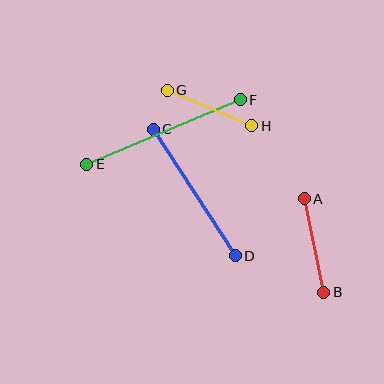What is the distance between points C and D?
The distance is approximately 151 pixels.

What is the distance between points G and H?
The distance is approximately 92 pixels.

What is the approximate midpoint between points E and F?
The midpoint is at approximately (164, 132) pixels.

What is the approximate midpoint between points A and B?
The midpoint is at approximately (314, 246) pixels.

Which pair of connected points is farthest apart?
Points E and F are farthest apart.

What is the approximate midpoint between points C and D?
The midpoint is at approximately (194, 192) pixels.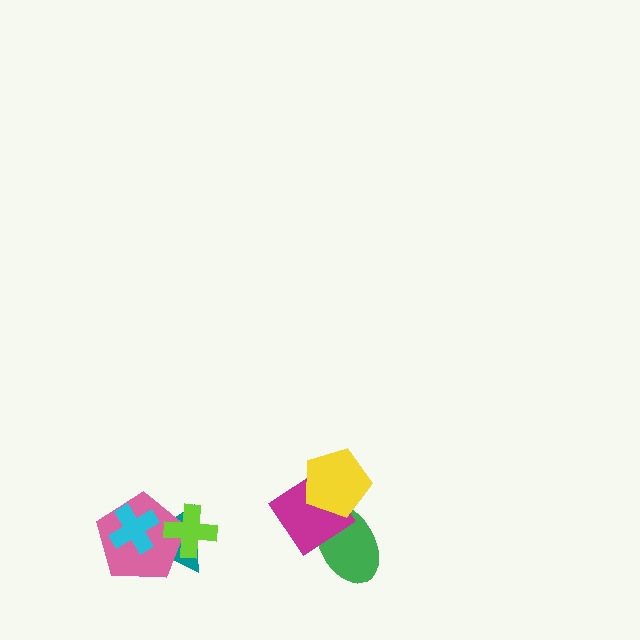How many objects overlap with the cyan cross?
2 objects overlap with the cyan cross.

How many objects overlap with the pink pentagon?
3 objects overlap with the pink pentagon.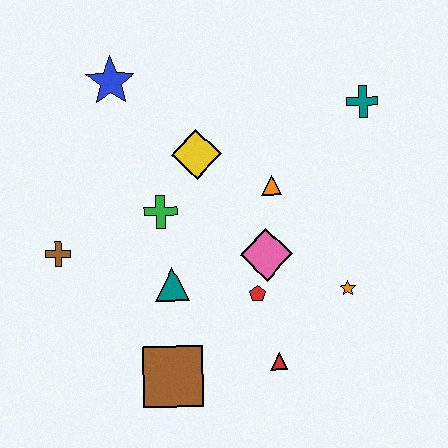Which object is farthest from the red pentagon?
The blue star is farthest from the red pentagon.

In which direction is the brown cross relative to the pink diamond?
The brown cross is to the left of the pink diamond.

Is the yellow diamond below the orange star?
No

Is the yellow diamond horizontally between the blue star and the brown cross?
No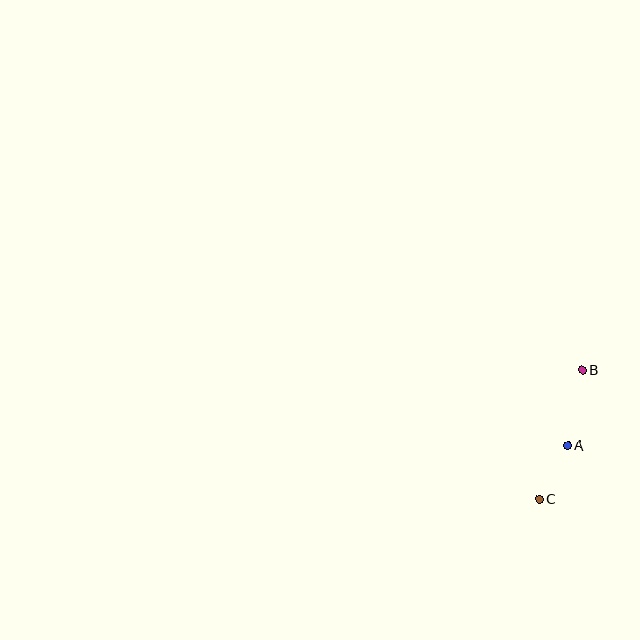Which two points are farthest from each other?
Points B and C are farthest from each other.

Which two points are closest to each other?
Points A and C are closest to each other.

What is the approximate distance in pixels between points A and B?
The distance between A and B is approximately 77 pixels.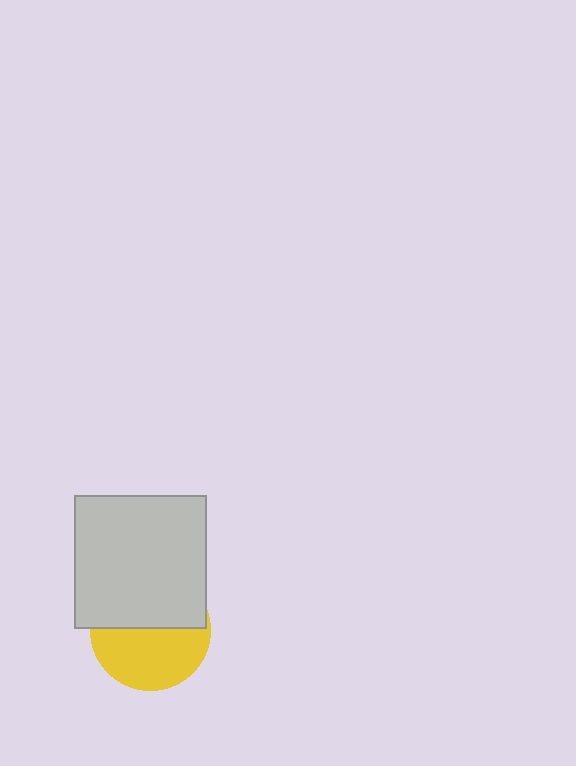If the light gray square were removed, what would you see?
You would see the complete yellow circle.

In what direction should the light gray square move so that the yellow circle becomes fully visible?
The light gray square should move up. That is the shortest direction to clear the overlap and leave the yellow circle fully visible.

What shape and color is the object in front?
The object in front is a light gray square.